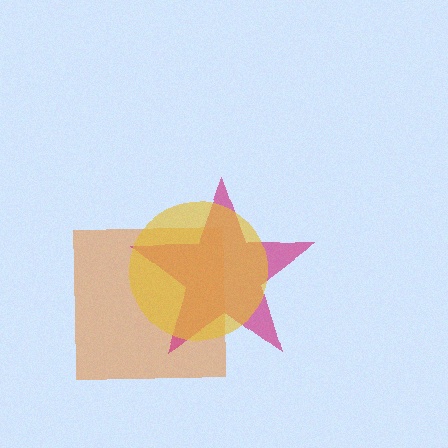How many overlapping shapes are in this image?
There are 3 overlapping shapes in the image.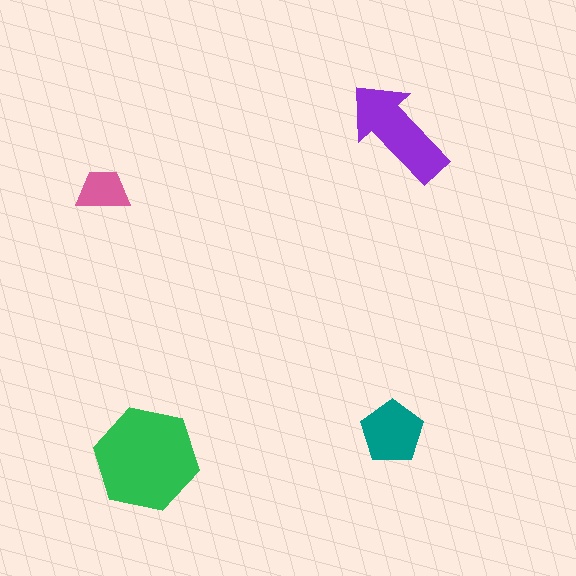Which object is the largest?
The green hexagon.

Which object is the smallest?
The pink trapezoid.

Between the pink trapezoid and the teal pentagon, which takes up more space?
The teal pentagon.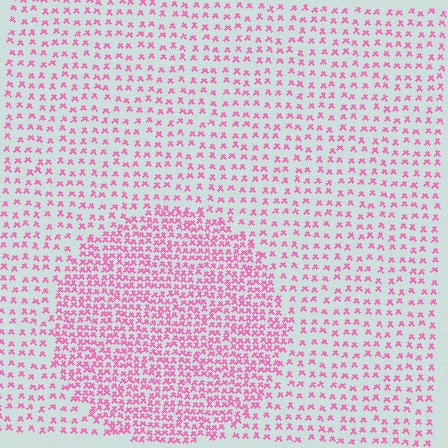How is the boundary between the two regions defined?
The boundary is defined by a change in element density (approximately 2.2x ratio). All elements are the same color, size, and shape.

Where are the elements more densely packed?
The elements are more densely packed inside the circle boundary.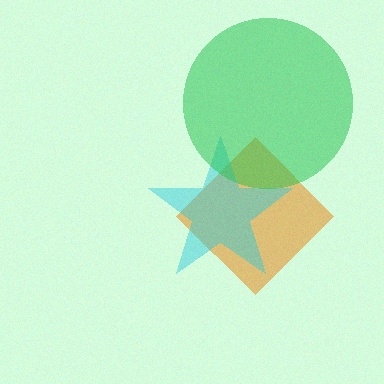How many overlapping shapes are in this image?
There are 3 overlapping shapes in the image.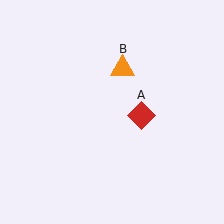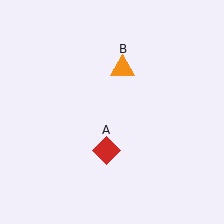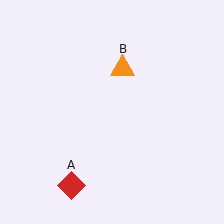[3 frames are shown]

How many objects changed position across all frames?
1 object changed position: red diamond (object A).